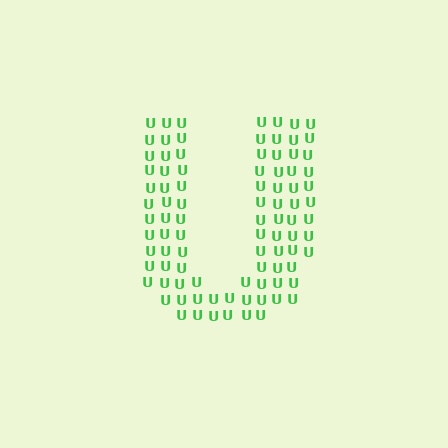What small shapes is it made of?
It is made of small letter U's.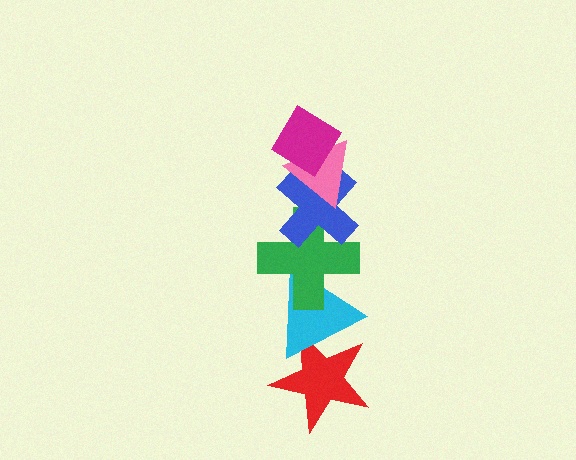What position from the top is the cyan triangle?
The cyan triangle is 5th from the top.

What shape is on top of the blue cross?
The pink triangle is on top of the blue cross.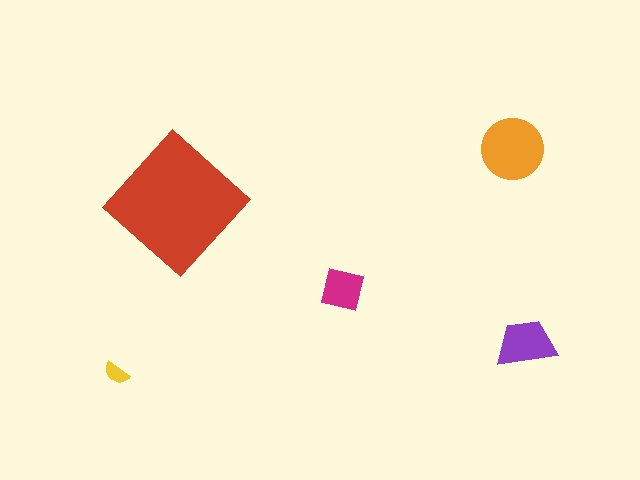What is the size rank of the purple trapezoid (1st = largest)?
3rd.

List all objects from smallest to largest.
The yellow semicircle, the magenta square, the purple trapezoid, the orange circle, the red diamond.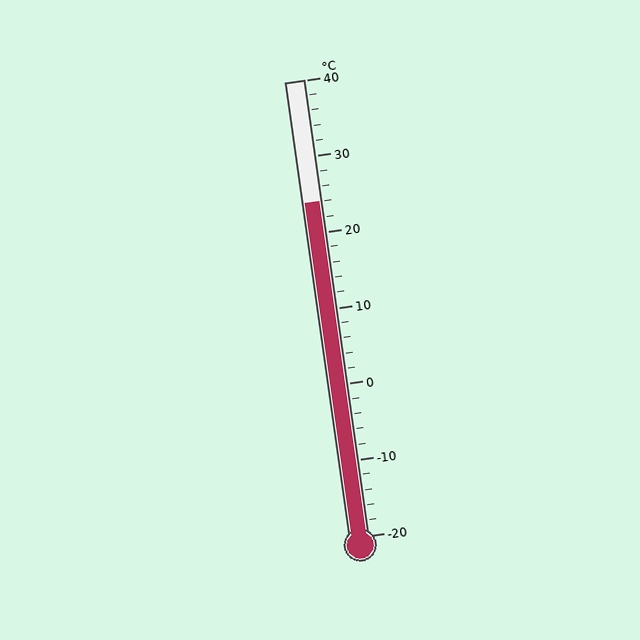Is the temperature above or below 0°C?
The temperature is above 0°C.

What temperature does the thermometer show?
The thermometer shows approximately 24°C.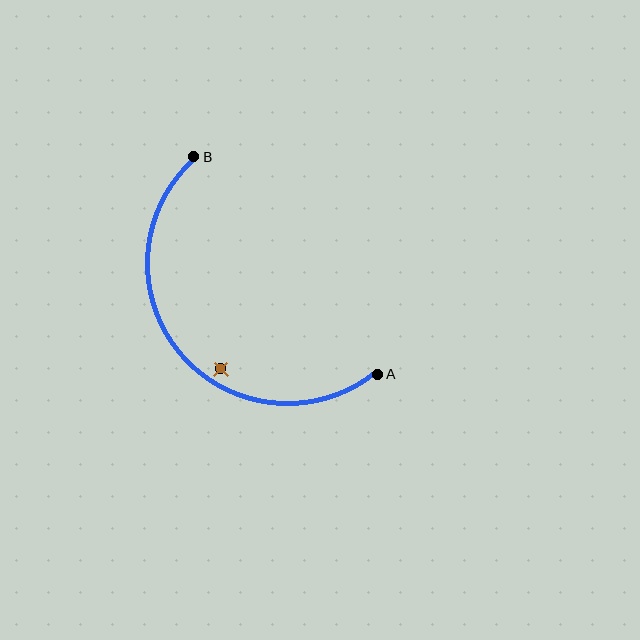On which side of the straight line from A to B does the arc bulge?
The arc bulges below and to the left of the straight line connecting A and B.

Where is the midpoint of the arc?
The arc midpoint is the point on the curve farthest from the straight line joining A and B. It sits below and to the left of that line.